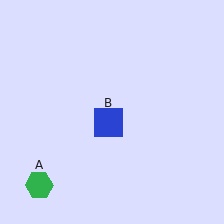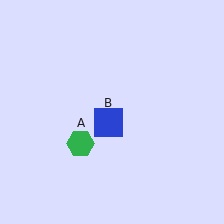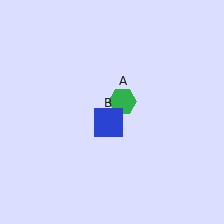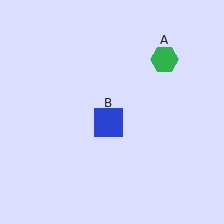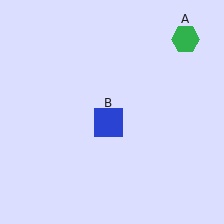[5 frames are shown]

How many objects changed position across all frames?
1 object changed position: green hexagon (object A).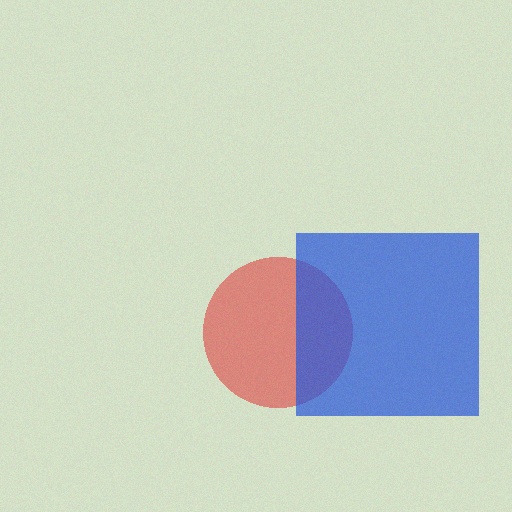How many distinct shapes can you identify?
There are 2 distinct shapes: a red circle, a blue square.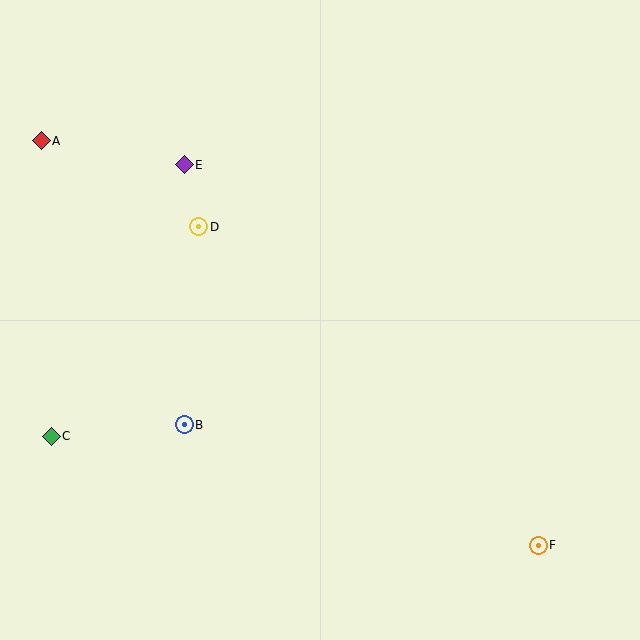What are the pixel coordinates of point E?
Point E is at (184, 165).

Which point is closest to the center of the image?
Point D at (199, 227) is closest to the center.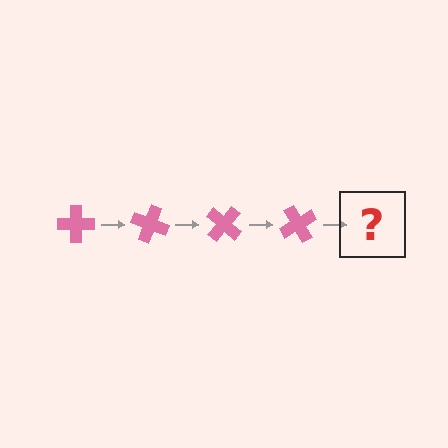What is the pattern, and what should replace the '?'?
The pattern is that the cross rotates 20 degrees each step. The '?' should be a pink cross rotated 80 degrees.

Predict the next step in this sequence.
The next step is a pink cross rotated 80 degrees.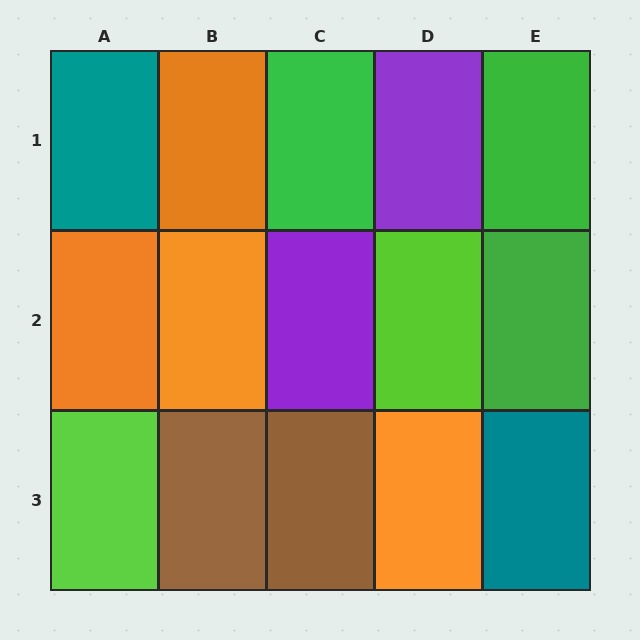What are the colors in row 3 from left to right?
Lime, brown, brown, orange, teal.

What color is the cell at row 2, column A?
Orange.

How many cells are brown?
2 cells are brown.